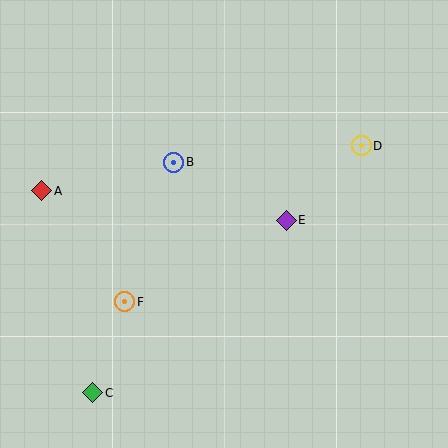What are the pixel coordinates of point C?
Point C is at (93, 393).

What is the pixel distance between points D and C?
The distance between D and C is 365 pixels.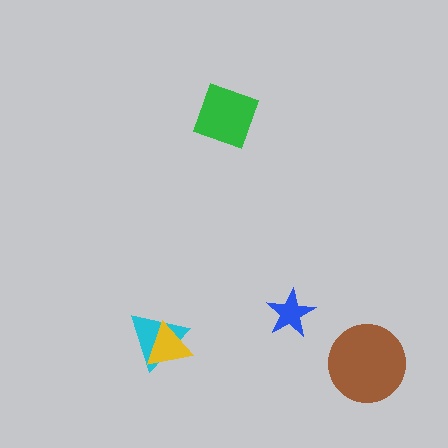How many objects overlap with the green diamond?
0 objects overlap with the green diamond.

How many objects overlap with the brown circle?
0 objects overlap with the brown circle.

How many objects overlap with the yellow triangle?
1 object overlaps with the yellow triangle.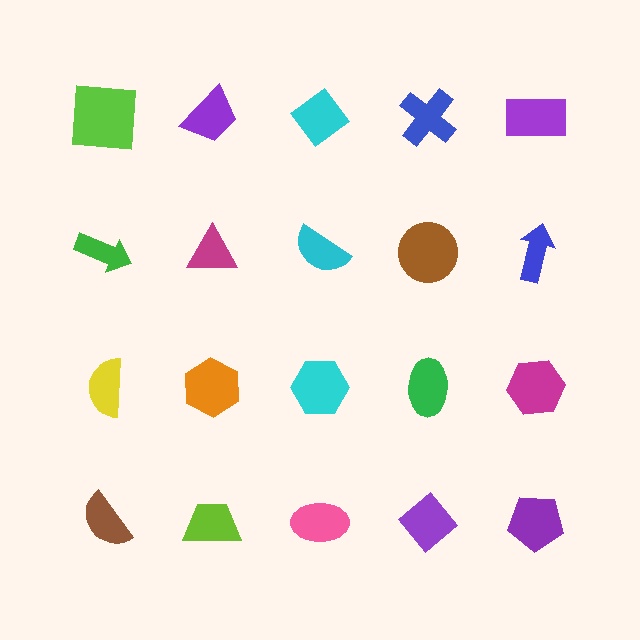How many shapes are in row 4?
5 shapes.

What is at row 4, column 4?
A purple diamond.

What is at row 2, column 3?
A cyan semicircle.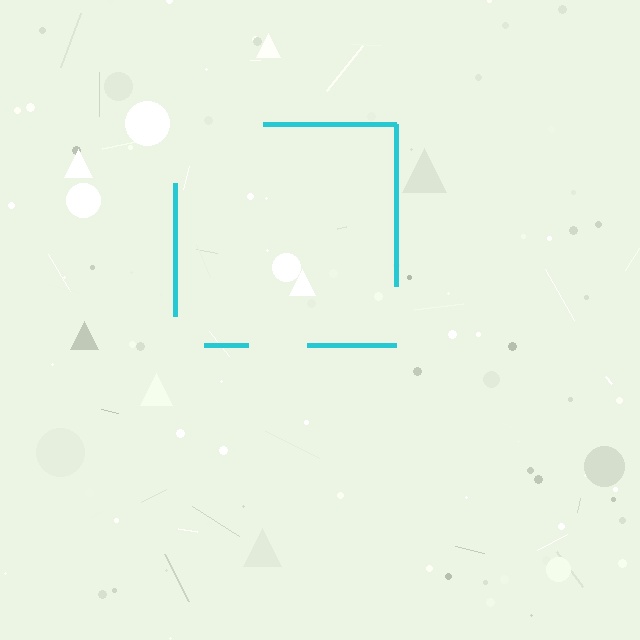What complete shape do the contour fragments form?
The contour fragments form a square.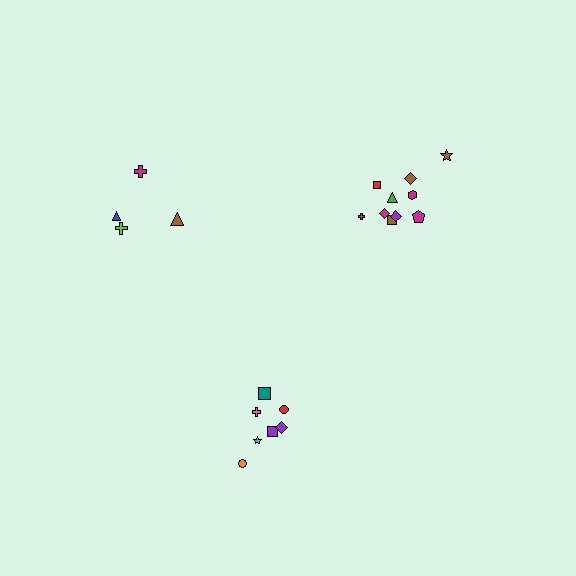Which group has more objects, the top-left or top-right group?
The top-right group.